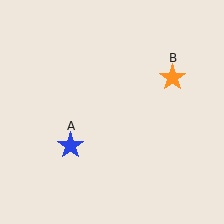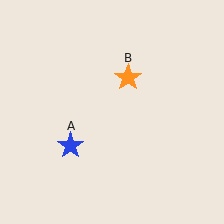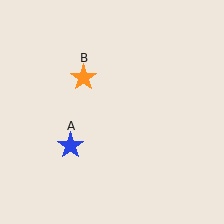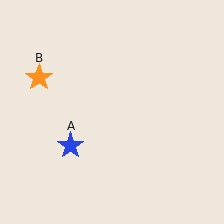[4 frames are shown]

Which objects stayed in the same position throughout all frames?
Blue star (object A) remained stationary.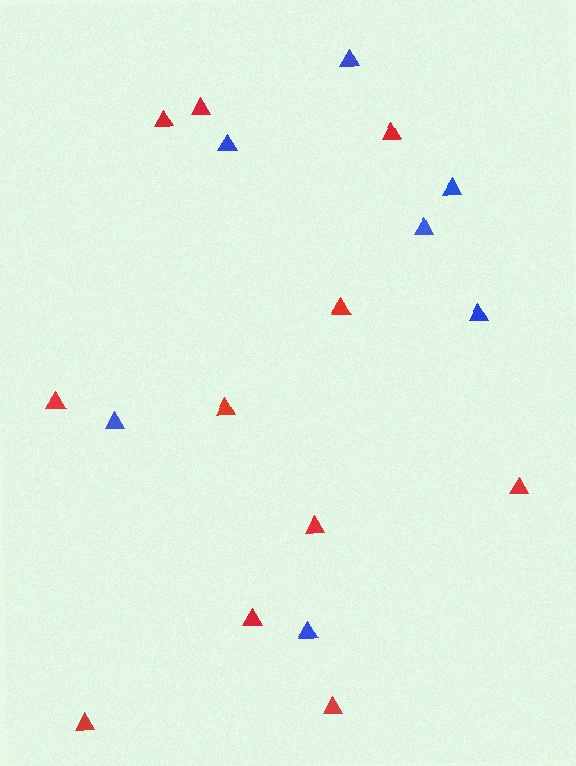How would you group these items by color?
There are 2 groups: one group of blue triangles (7) and one group of red triangles (11).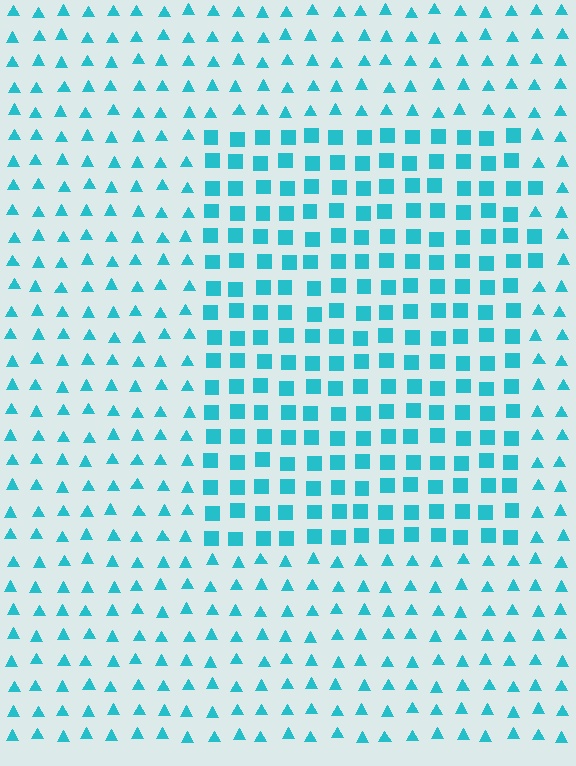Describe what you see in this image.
The image is filled with small cyan elements arranged in a uniform grid. A rectangle-shaped region contains squares, while the surrounding area contains triangles. The boundary is defined purely by the change in element shape.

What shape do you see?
I see a rectangle.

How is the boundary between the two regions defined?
The boundary is defined by a change in element shape: squares inside vs. triangles outside. All elements share the same color and spacing.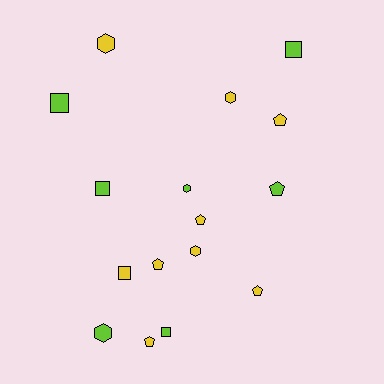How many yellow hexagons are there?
There are 3 yellow hexagons.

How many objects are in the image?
There are 16 objects.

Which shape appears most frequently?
Pentagon, with 6 objects.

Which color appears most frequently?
Yellow, with 9 objects.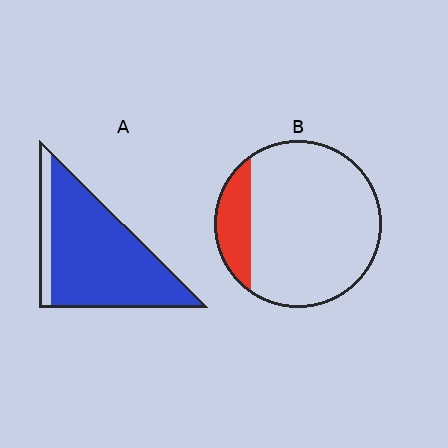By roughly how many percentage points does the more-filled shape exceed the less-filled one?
By roughly 70 percentage points (A over B).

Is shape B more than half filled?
No.